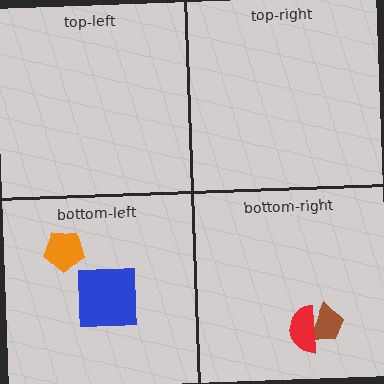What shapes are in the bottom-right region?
The brown trapezoid, the red semicircle.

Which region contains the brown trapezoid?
The bottom-right region.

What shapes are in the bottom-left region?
The blue square, the orange pentagon.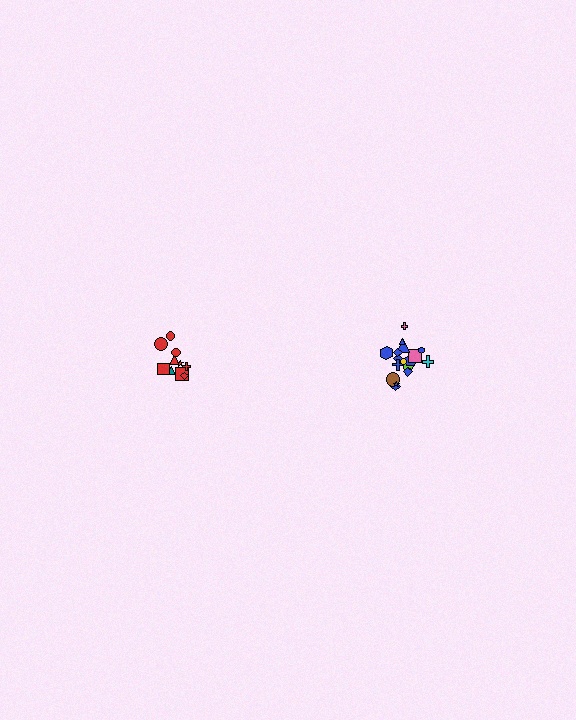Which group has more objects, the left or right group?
The right group.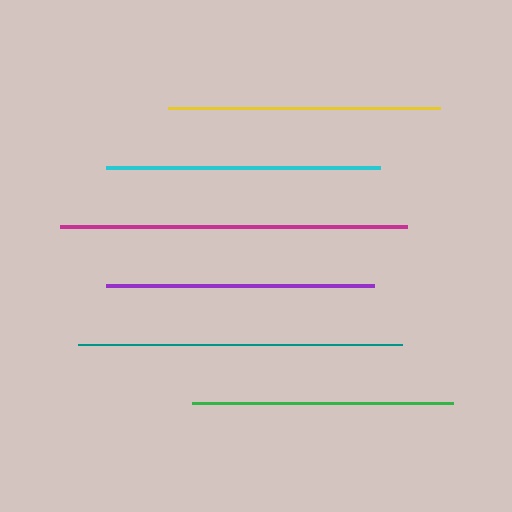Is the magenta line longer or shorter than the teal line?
The magenta line is longer than the teal line.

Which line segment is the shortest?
The green line is the shortest at approximately 262 pixels.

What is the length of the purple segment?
The purple segment is approximately 269 pixels long.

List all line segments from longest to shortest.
From longest to shortest: magenta, teal, cyan, yellow, purple, green.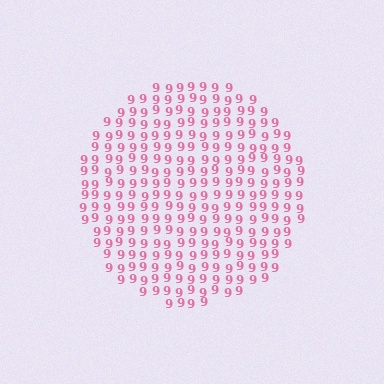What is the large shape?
The large shape is a circle.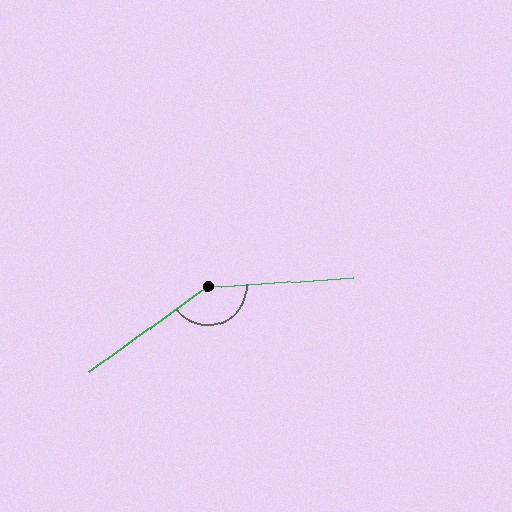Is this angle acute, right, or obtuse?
It is obtuse.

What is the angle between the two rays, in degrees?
Approximately 148 degrees.